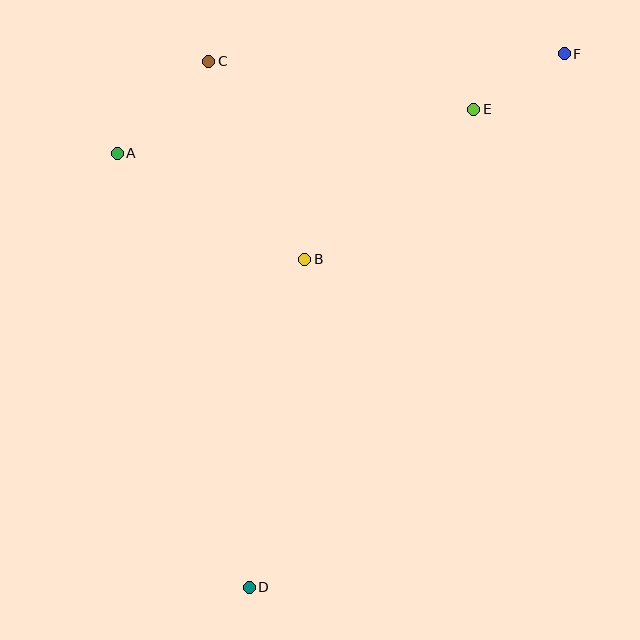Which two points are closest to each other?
Points E and F are closest to each other.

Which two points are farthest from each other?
Points D and F are farthest from each other.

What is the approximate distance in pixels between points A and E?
The distance between A and E is approximately 359 pixels.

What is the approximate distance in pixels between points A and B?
The distance between A and B is approximately 215 pixels.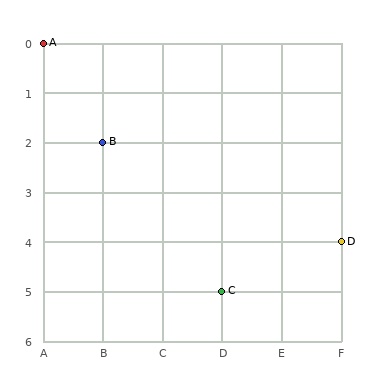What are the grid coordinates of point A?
Point A is at grid coordinates (A, 0).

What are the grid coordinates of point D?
Point D is at grid coordinates (F, 4).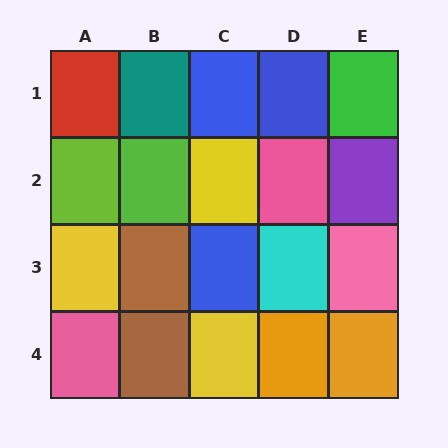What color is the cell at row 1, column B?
Teal.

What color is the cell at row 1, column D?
Blue.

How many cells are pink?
3 cells are pink.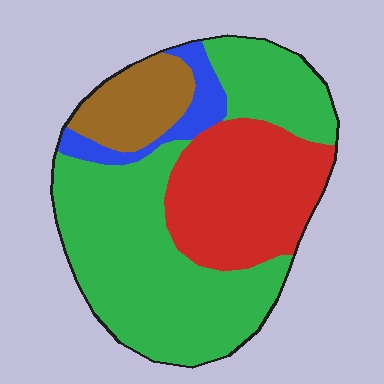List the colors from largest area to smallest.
From largest to smallest: green, red, brown, blue.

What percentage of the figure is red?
Red takes up about one quarter (1/4) of the figure.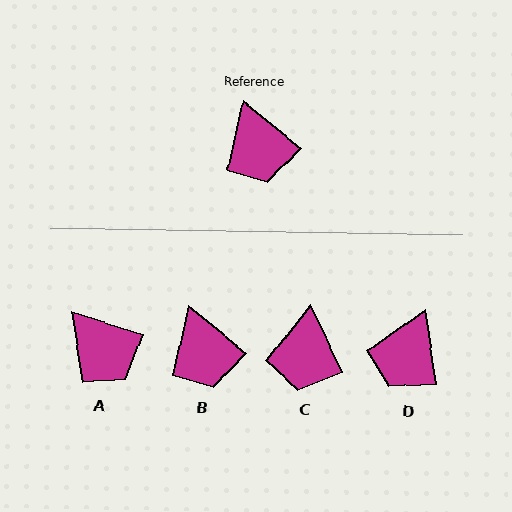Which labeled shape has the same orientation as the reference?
B.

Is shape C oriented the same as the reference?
No, it is off by about 25 degrees.